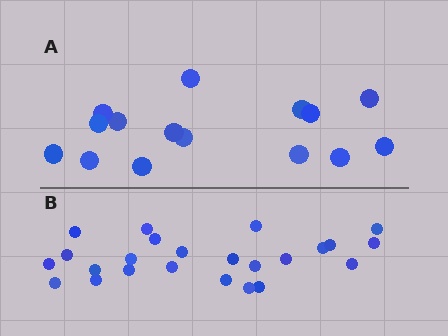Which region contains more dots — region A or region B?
Region B (the bottom region) has more dots.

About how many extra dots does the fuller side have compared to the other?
Region B has roughly 8 or so more dots than region A.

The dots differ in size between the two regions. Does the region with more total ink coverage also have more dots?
No. Region A has more total ink coverage because its dots are larger, but region B actually contains more individual dots. Total area can be misleading — the number of items is what matters here.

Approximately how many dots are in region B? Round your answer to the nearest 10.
About 20 dots. (The exact count is 24, which rounds to 20.)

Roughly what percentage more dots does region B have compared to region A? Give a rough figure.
About 60% more.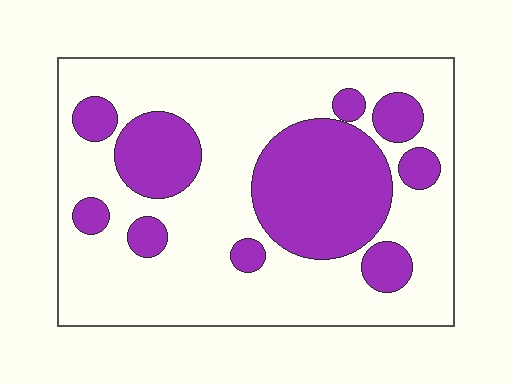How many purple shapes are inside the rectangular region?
10.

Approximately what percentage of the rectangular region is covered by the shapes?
Approximately 30%.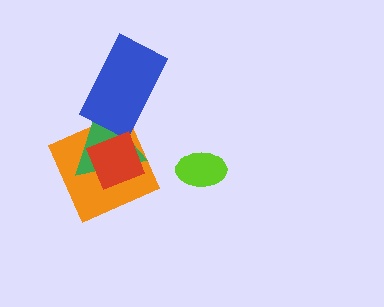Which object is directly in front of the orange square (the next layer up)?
The green triangle is directly in front of the orange square.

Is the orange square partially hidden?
Yes, it is partially covered by another shape.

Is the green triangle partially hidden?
Yes, it is partially covered by another shape.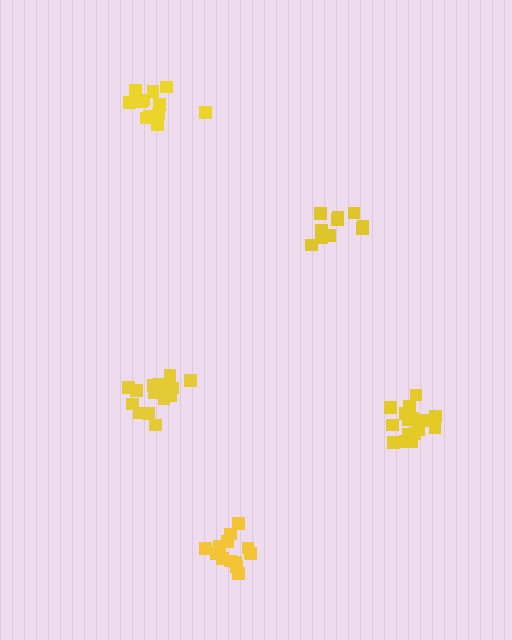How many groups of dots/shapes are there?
There are 5 groups.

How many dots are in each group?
Group 1: 15 dots, Group 2: 16 dots, Group 3: 13 dots, Group 4: 10 dots, Group 5: 12 dots (66 total).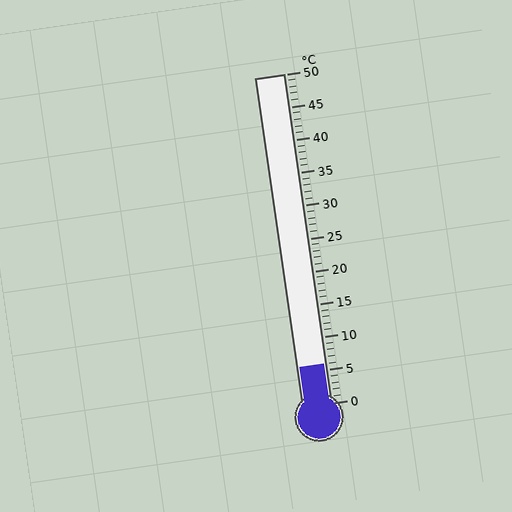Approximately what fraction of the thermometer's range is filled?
The thermometer is filled to approximately 10% of its range.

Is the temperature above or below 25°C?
The temperature is below 25°C.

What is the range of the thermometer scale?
The thermometer scale ranges from 0°C to 50°C.